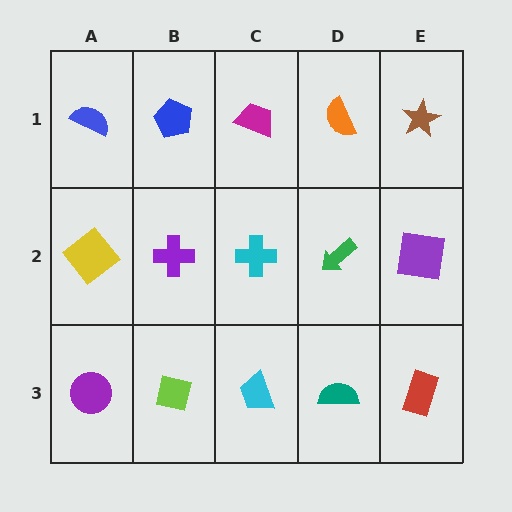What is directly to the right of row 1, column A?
A blue pentagon.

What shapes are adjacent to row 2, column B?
A blue pentagon (row 1, column B), a lime square (row 3, column B), a yellow diamond (row 2, column A), a cyan cross (row 2, column C).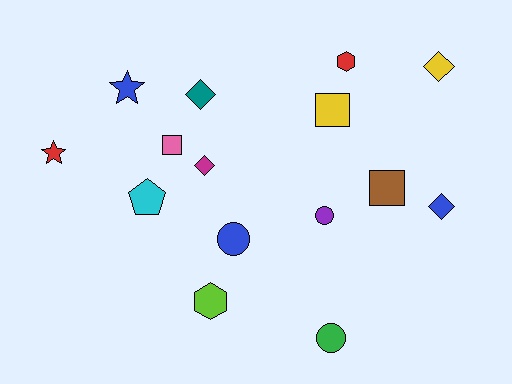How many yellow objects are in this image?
There are 2 yellow objects.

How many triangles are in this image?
There are no triangles.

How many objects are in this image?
There are 15 objects.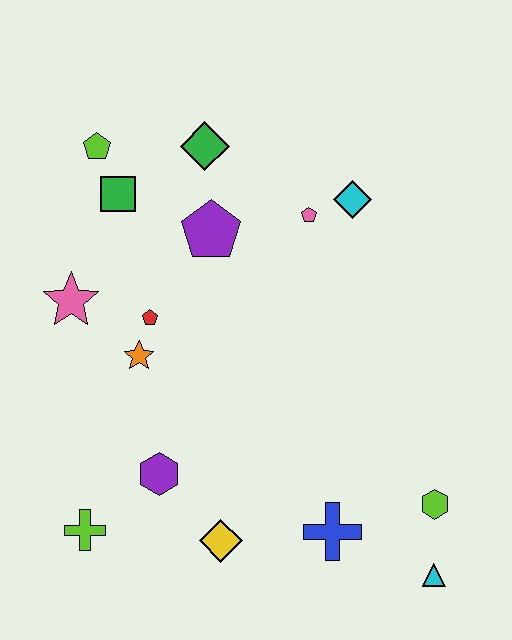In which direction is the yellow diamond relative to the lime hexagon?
The yellow diamond is to the left of the lime hexagon.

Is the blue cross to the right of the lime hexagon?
No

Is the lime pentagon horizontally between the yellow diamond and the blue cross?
No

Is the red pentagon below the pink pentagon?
Yes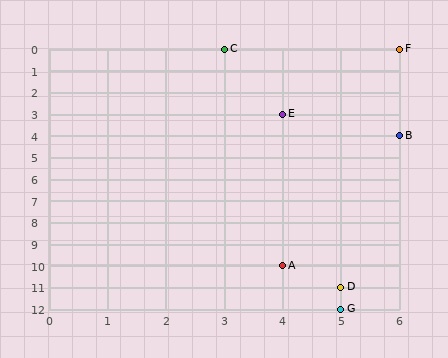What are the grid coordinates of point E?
Point E is at grid coordinates (4, 3).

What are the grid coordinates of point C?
Point C is at grid coordinates (3, 0).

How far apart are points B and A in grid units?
Points B and A are 2 columns and 6 rows apart (about 6.3 grid units diagonally).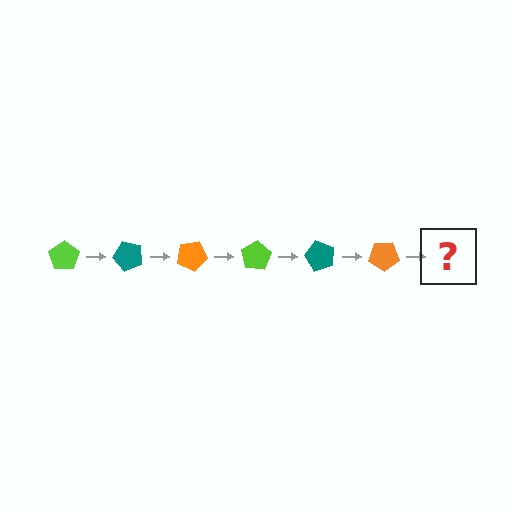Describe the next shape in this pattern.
It should be a lime pentagon, rotated 300 degrees from the start.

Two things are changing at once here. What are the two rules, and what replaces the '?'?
The two rules are that it rotates 50 degrees each step and the color cycles through lime, teal, and orange. The '?' should be a lime pentagon, rotated 300 degrees from the start.